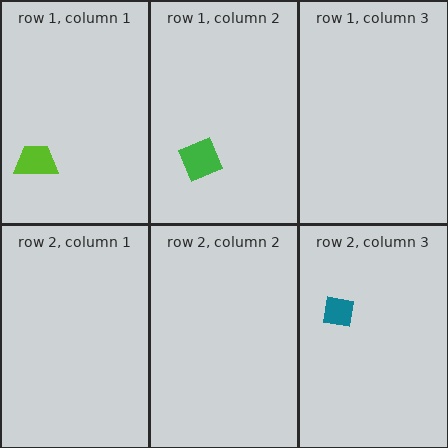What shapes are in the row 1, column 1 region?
The lime trapezoid.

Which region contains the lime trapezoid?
The row 1, column 1 region.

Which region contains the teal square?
The row 2, column 3 region.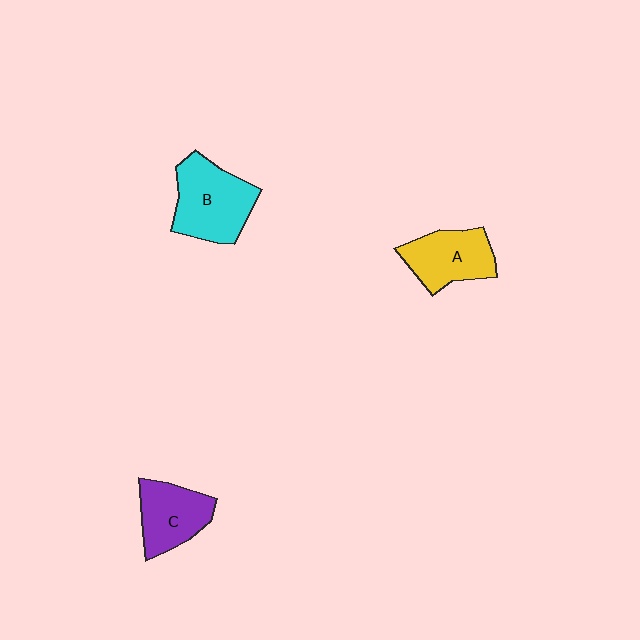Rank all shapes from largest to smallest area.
From largest to smallest: B (cyan), A (yellow), C (purple).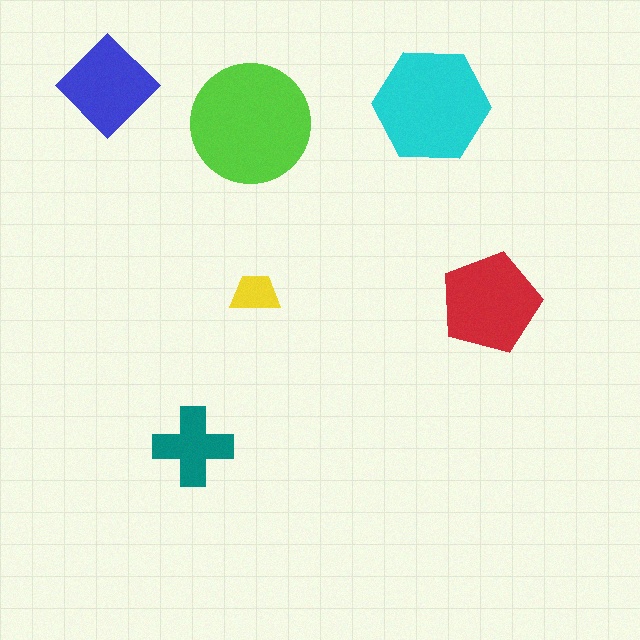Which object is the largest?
The lime circle.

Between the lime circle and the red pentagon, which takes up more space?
The lime circle.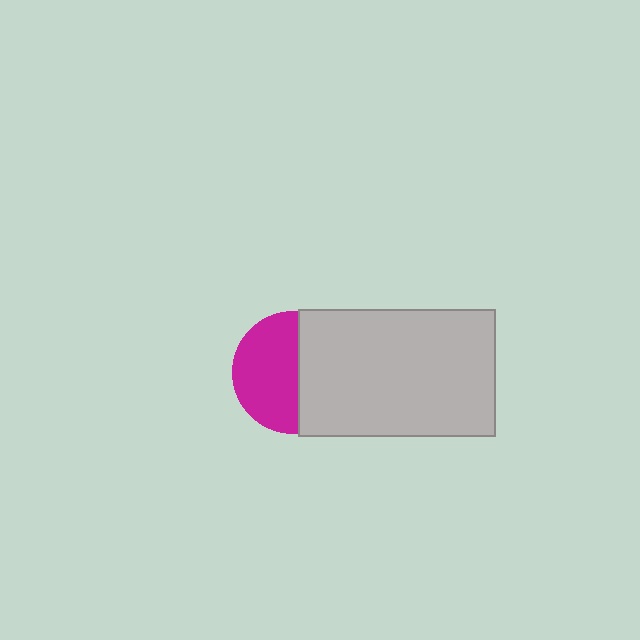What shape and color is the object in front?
The object in front is a light gray rectangle.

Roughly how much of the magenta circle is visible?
About half of it is visible (roughly 54%).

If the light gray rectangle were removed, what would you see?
You would see the complete magenta circle.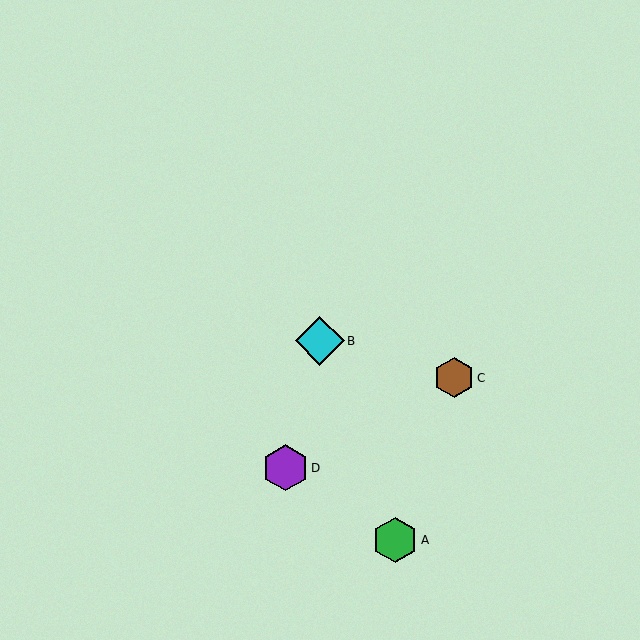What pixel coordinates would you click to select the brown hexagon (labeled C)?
Click at (454, 378) to select the brown hexagon C.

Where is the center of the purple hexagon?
The center of the purple hexagon is at (285, 468).